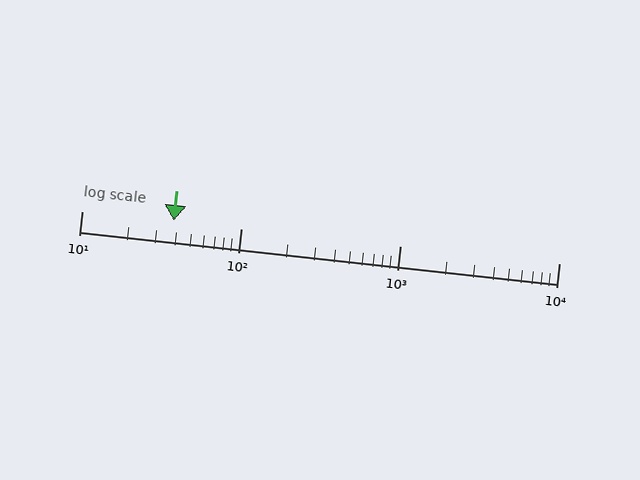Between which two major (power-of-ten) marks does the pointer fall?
The pointer is between 10 and 100.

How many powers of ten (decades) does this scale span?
The scale spans 3 decades, from 10 to 10000.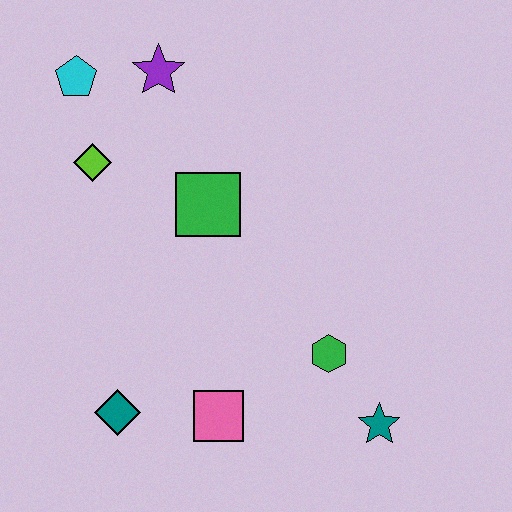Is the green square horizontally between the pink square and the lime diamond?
Yes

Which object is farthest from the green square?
The teal star is farthest from the green square.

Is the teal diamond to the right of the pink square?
No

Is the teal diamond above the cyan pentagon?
No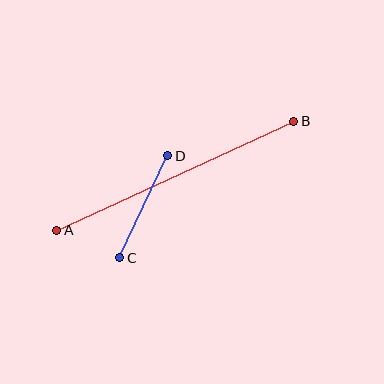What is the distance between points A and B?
The distance is approximately 261 pixels.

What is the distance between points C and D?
The distance is approximately 113 pixels.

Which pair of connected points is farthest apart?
Points A and B are farthest apart.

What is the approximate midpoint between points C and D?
The midpoint is at approximately (144, 207) pixels.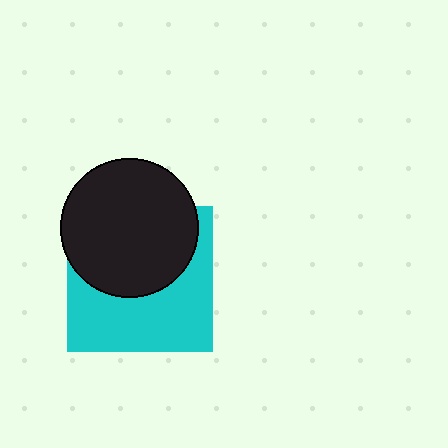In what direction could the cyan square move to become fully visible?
The cyan square could move down. That would shift it out from behind the black circle entirely.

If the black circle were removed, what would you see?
You would see the complete cyan square.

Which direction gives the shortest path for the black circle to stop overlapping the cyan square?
Moving up gives the shortest separation.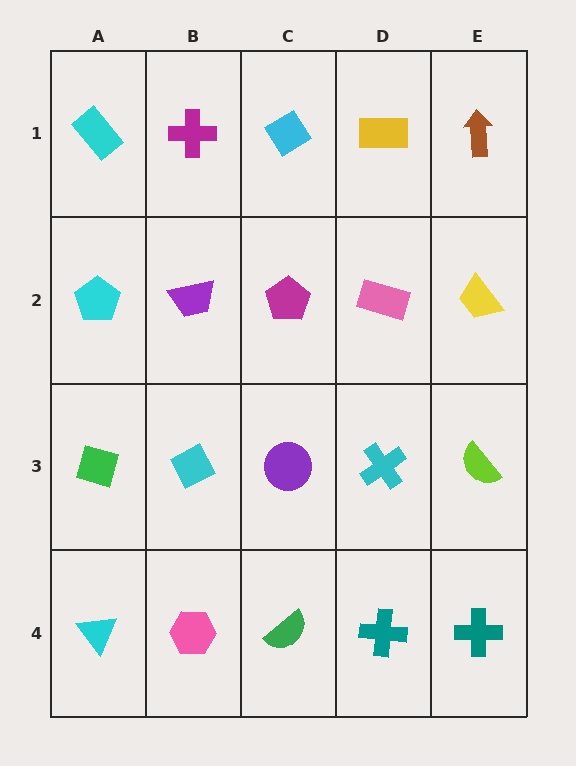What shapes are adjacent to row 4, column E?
A lime semicircle (row 3, column E), a teal cross (row 4, column D).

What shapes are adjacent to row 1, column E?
A yellow trapezoid (row 2, column E), a yellow rectangle (row 1, column D).